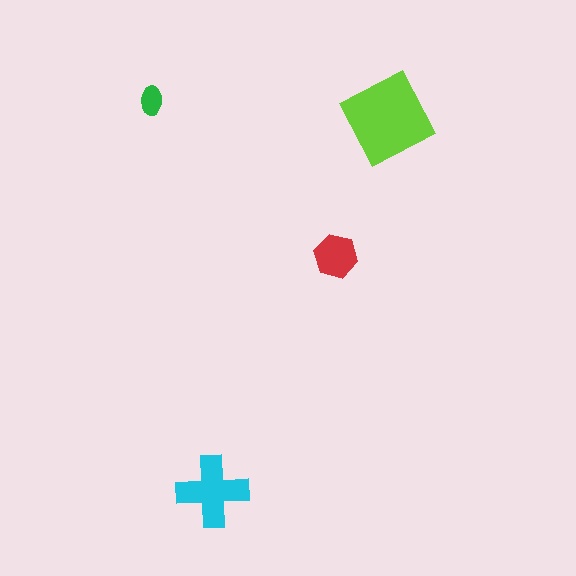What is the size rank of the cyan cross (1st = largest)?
2nd.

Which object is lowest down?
The cyan cross is bottommost.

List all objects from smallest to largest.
The green ellipse, the red hexagon, the cyan cross, the lime square.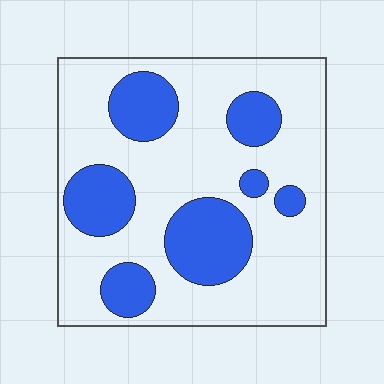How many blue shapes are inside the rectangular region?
7.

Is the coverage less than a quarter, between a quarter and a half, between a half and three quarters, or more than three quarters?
Between a quarter and a half.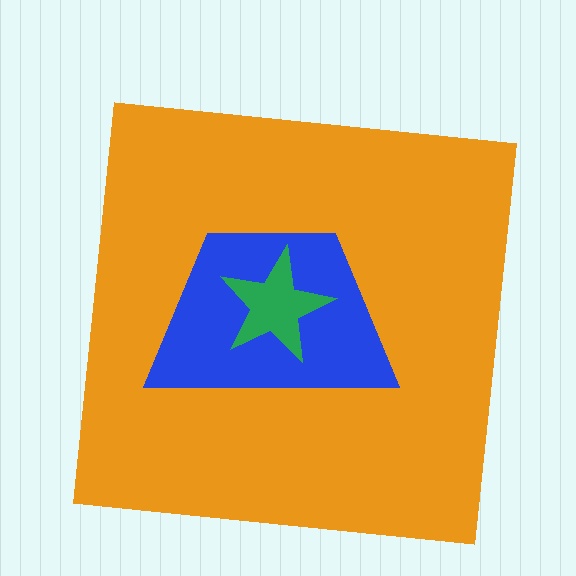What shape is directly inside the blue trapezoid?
The green star.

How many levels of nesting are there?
3.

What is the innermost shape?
The green star.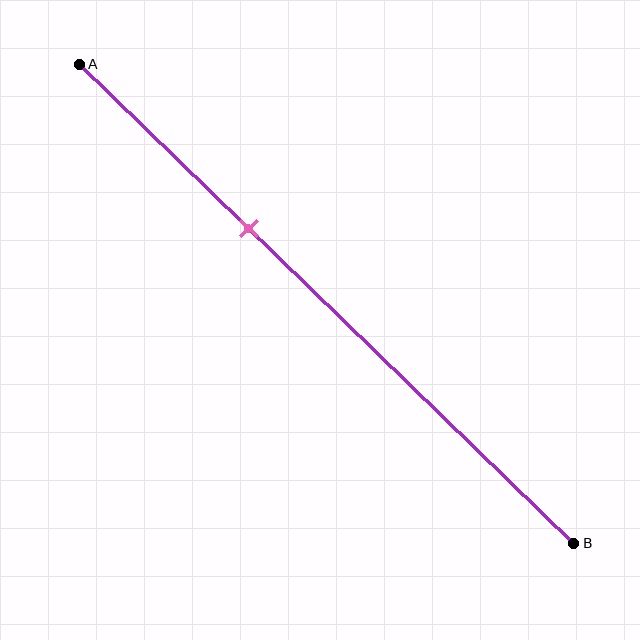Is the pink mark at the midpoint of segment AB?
No, the mark is at about 35% from A, not at the 50% midpoint.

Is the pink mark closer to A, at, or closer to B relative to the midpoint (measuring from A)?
The pink mark is closer to point A than the midpoint of segment AB.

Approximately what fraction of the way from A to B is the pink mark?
The pink mark is approximately 35% of the way from A to B.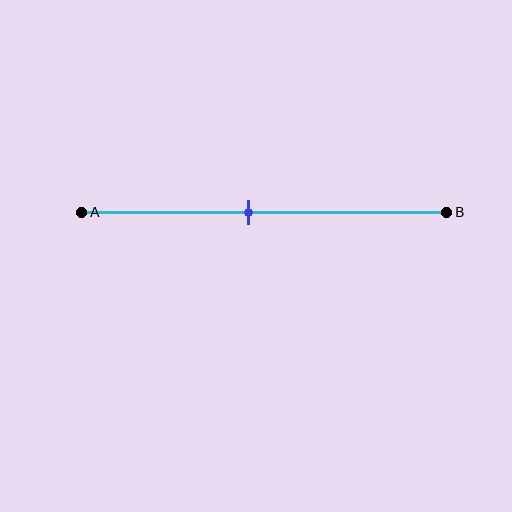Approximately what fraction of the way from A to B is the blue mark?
The blue mark is approximately 45% of the way from A to B.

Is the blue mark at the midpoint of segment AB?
No, the mark is at about 45% from A, not at the 50% midpoint.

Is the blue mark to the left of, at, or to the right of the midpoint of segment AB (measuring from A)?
The blue mark is to the left of the midpoint of segment AB.